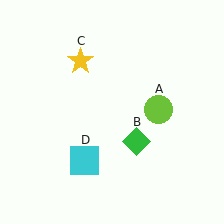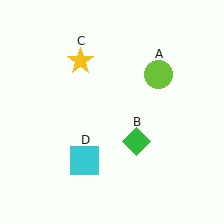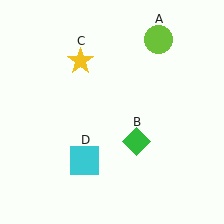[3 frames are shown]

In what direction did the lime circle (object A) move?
The lime circle (object A) moved up.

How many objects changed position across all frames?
1 object changed position: lime circle (object A).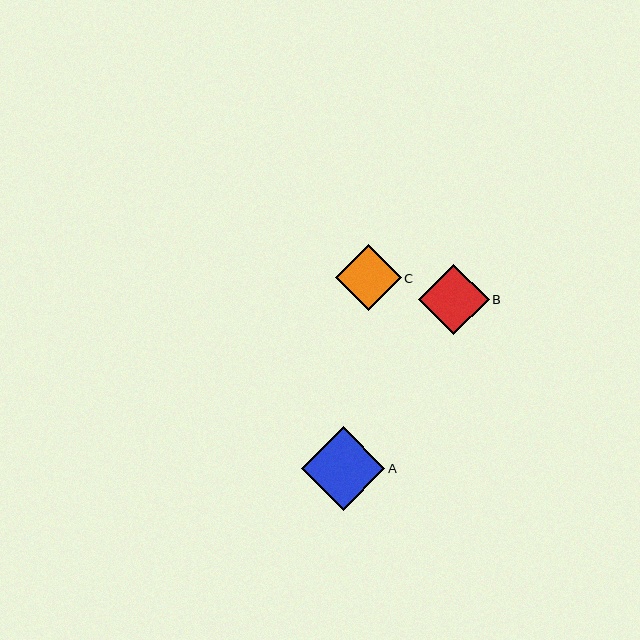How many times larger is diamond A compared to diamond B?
Diamond A is approximately 1.2 times the size of diamond B.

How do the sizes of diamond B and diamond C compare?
Diamond B and diamond C are approximately the same size.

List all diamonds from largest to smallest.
From largest to smallest: A, B, C.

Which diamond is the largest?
Diamond A is the largest with a size of approximately 83 pixels.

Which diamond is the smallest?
Diamond C is the smallest with a size of approximately 65 pixels.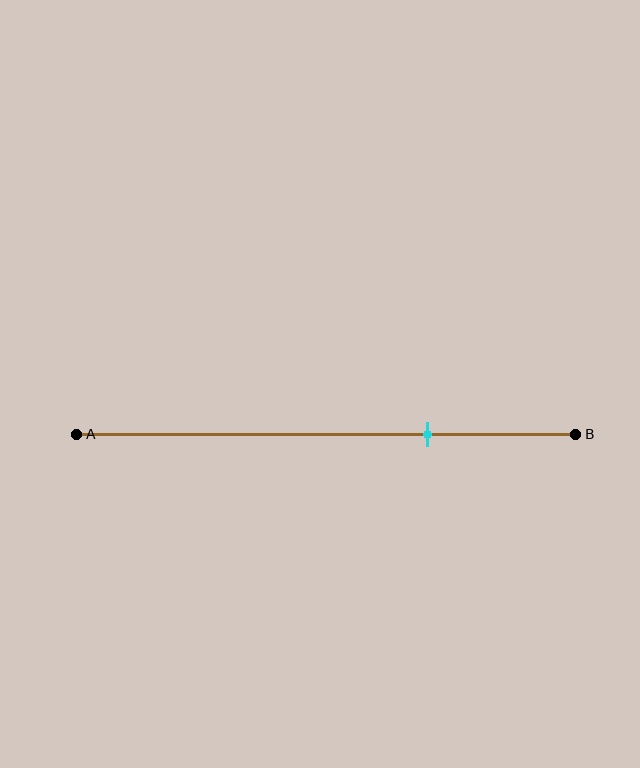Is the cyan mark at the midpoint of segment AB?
No, the mark is at about 70% from A, not at the 50% midpoint.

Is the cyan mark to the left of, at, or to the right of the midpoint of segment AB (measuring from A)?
The cyan mark is to the right of the midpoint of segment AB.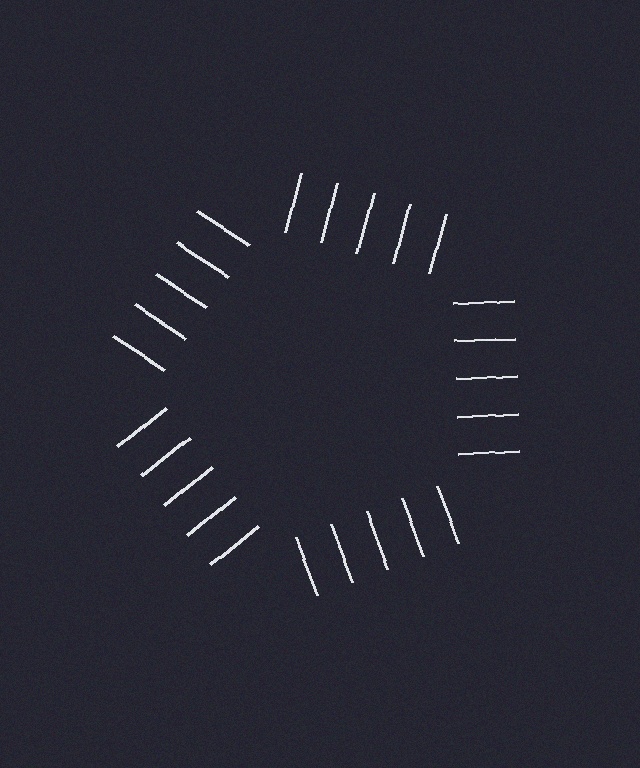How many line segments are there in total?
25 — 5 along each of the 5 edges.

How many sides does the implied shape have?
5 sides — the line-ends trace a pentagon.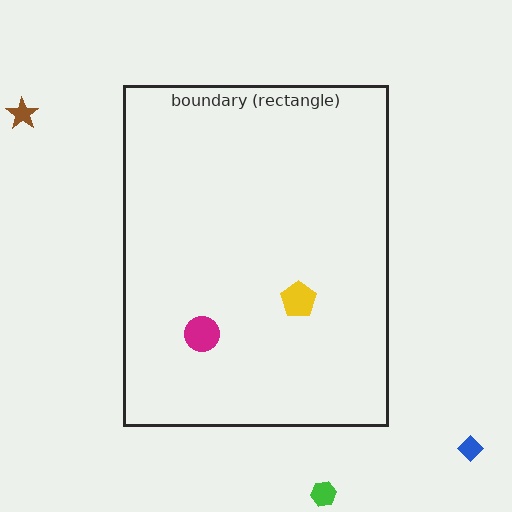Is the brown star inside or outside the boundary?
Outside.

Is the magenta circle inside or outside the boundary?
Inside.